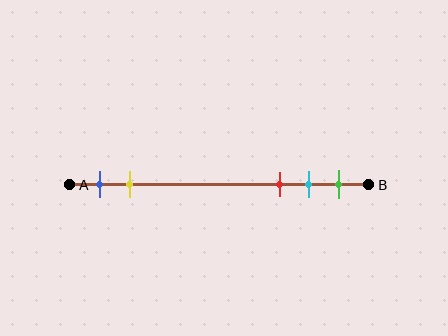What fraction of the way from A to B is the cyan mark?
The cyan mark is approximately 80% (0.8) of the way from A to B.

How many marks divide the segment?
There are 5 marks dividing the segment.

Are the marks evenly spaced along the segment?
No, the marks are not evenly spaced.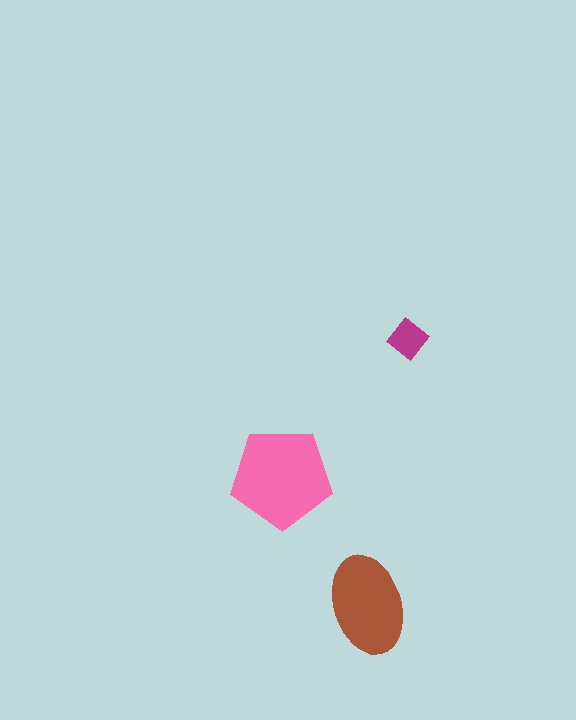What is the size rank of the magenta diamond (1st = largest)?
3rd.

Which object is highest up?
The magenta diamond is topmost.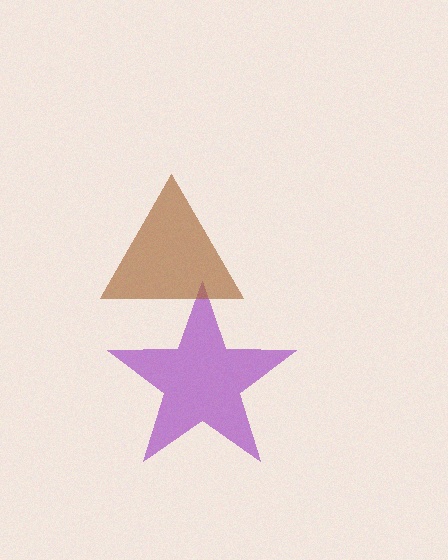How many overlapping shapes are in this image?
There are 2 overlapping shapes in the image.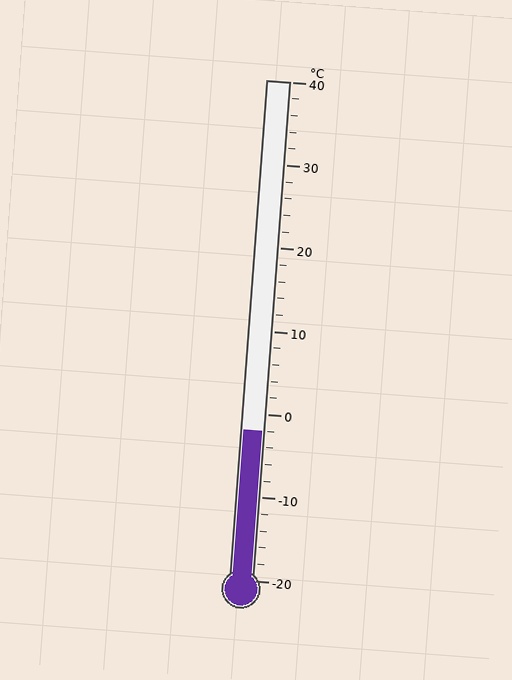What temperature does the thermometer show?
The thermometer shows approximately -2°C.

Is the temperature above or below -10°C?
The temperature is above -10°C.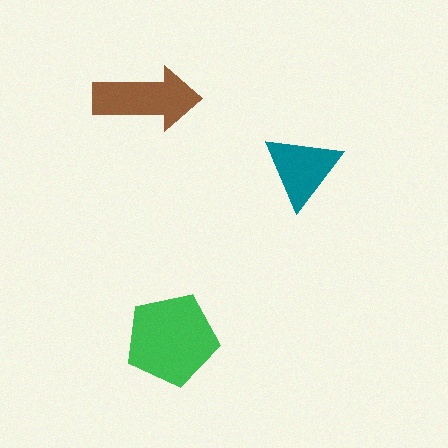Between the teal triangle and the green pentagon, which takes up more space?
The green pentagon.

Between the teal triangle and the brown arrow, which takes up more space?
The brown arrow.